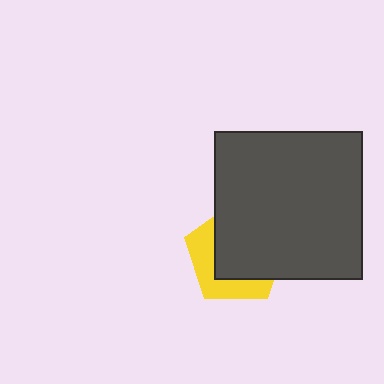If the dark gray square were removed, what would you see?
You would see the complete yellow pentagon.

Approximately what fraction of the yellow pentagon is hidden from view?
Roughly 63% of the yellow pentagon is hidden behind the dark gray square.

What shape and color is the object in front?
The object in front is a dark gray square.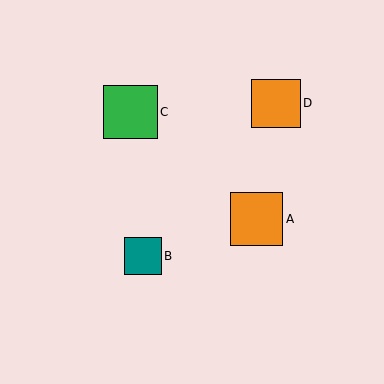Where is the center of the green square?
The center of the green square is at (131, 112).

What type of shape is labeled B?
Shape B is a teal square.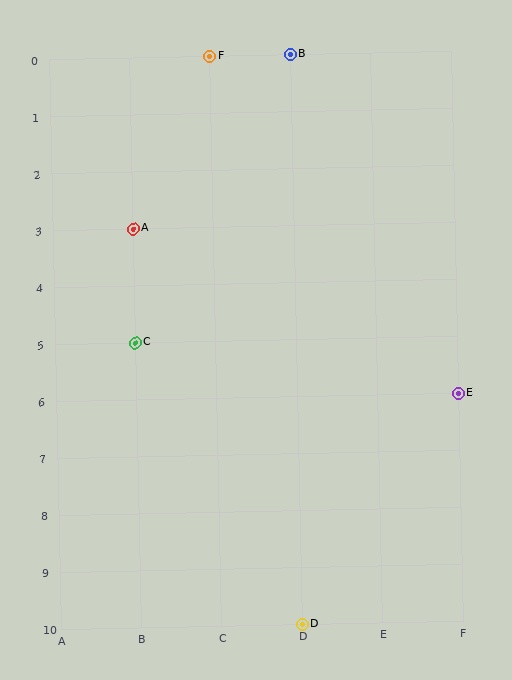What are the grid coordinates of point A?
Point A is at grid coordinates (B, 3).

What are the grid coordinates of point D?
Point D is at grid coordinates (D, 10).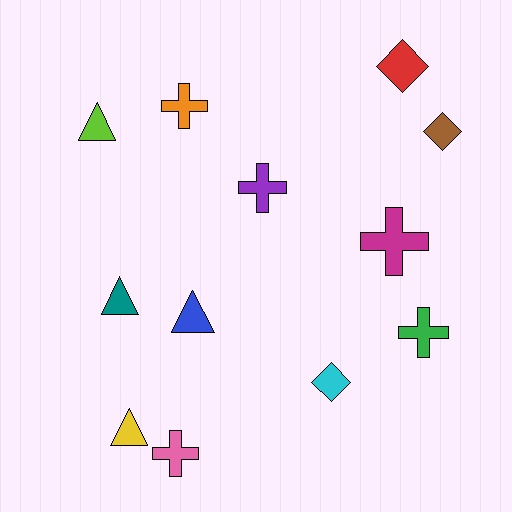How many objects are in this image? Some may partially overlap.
There are 12 objects.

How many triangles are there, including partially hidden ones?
There are 4 triangles.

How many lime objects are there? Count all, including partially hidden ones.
There is 1 lime object.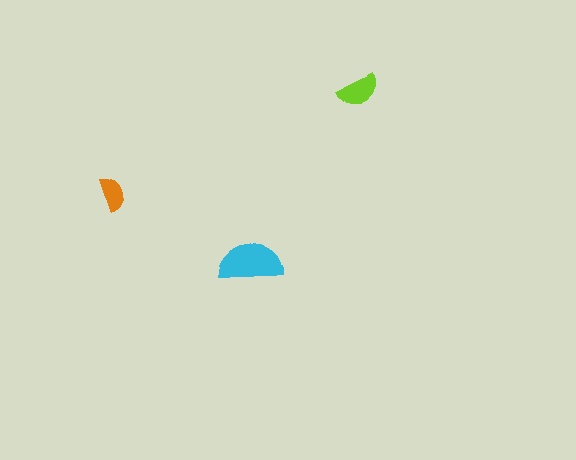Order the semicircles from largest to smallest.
the cyan one, the lime one, the orange one.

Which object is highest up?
The lime semicircle is topmost.